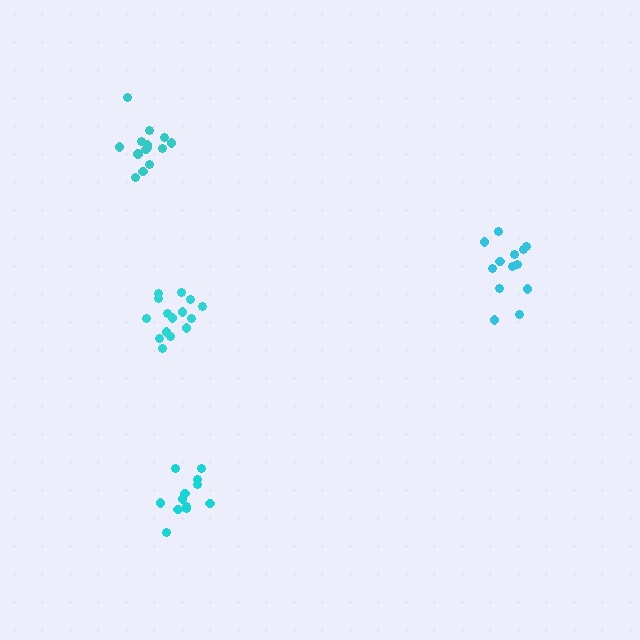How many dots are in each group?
Group 1: 15 dots, Group 2: 12 dots, Group 3: 13 dots, Group 4: 14 dots (54 total).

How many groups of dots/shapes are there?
There are 4 groups.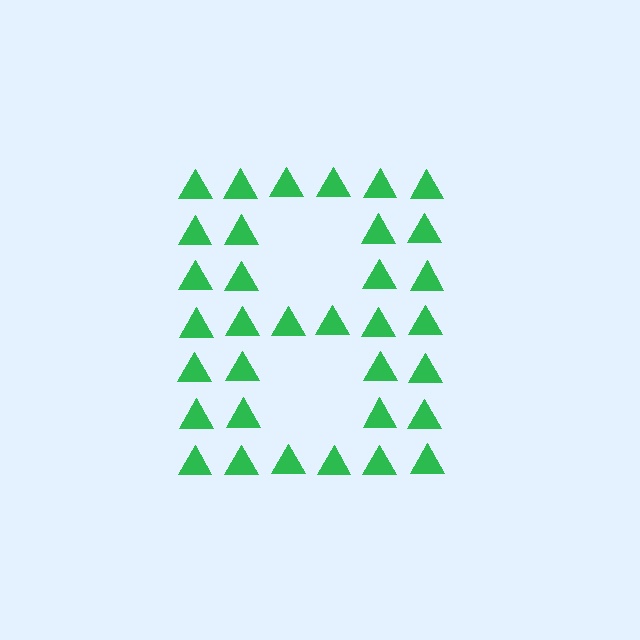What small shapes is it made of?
It is made of small triangles.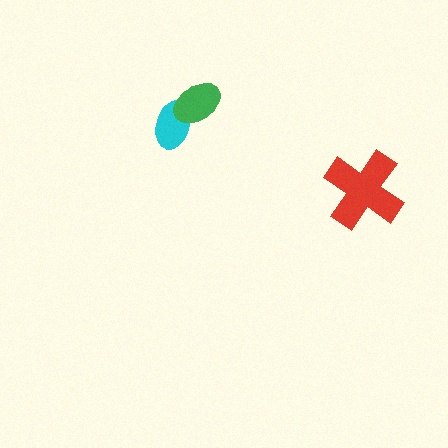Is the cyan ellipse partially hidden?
Yes, it is partially covered by another shape.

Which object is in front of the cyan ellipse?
The green ellipse is in front of the cyan ellipse.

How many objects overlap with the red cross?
0 objects overlap with the red cross.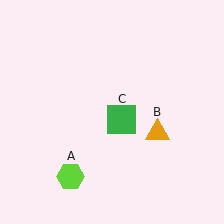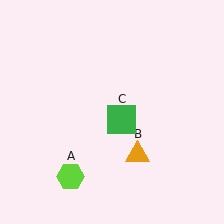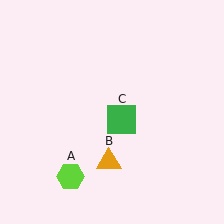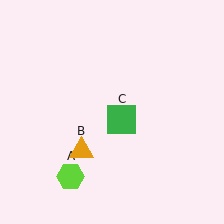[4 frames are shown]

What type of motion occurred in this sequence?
The orange triangle (object B) rotated clockwise around the center of the scene.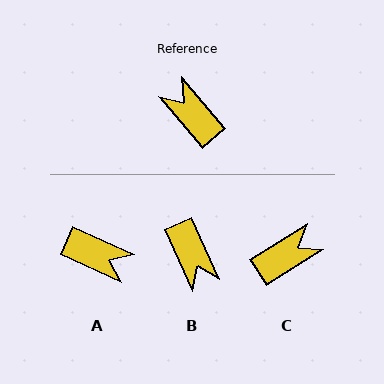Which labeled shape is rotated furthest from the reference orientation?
B, about 164 degrees away.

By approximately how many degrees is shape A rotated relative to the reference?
Approximately 155 degrees clockwise.